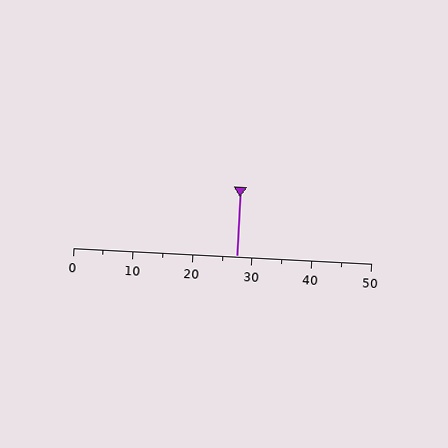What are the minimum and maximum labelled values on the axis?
The axis runs from 0 to 50.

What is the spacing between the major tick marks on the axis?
The major ticks are spaced 10 apart.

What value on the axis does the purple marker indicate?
The marker indicates approximately 27.5.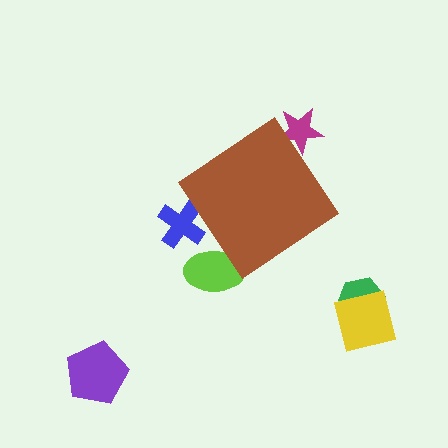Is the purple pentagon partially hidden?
No, the purple pentagon is fully visible.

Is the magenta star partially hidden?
Yes, the magenta star is partially hidden behind the brown diamond.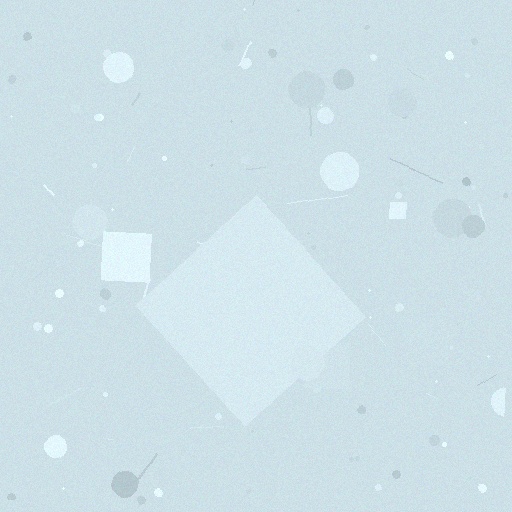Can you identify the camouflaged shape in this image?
The camouflaged shape is a diamond.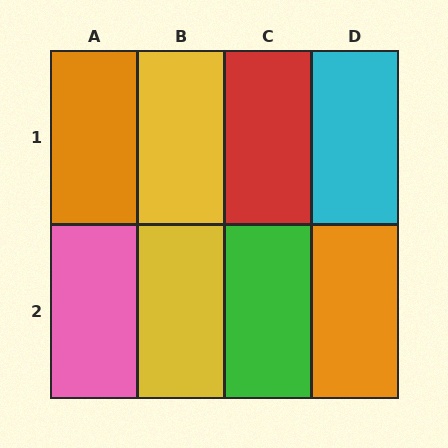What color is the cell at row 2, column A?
Pink.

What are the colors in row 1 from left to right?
Orange, yellow, red, cyan.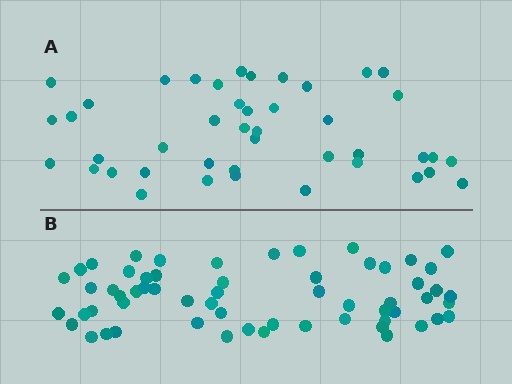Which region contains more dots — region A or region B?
Region B (the bottom region) has more dots.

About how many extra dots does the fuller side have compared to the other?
Region B has approximately 15 more dots than region A.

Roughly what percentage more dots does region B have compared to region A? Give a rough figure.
About 40% more.